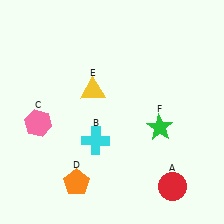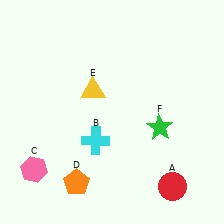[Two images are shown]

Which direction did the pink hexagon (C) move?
The pink hexagon (C) moved down.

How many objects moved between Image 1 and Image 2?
1 object moved between the two images.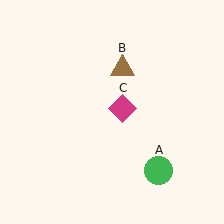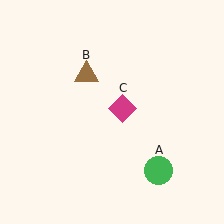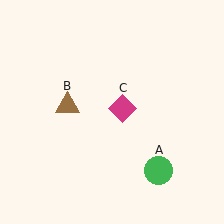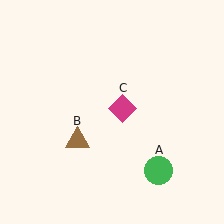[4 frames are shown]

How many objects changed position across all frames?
1 object changed position: brown triangle (object B).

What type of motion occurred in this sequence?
The brown triangle (object B) rotated counterclockwise around the center of the scene.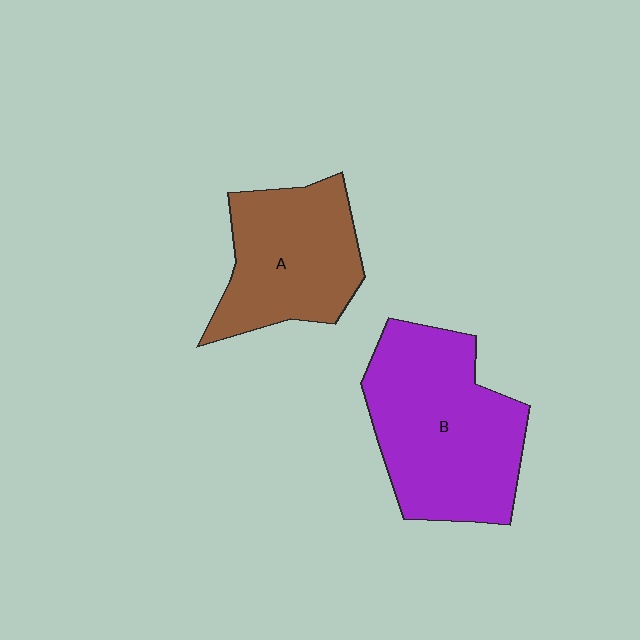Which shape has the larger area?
Shape B (purple).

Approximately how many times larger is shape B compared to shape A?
Approximately 1.4 times.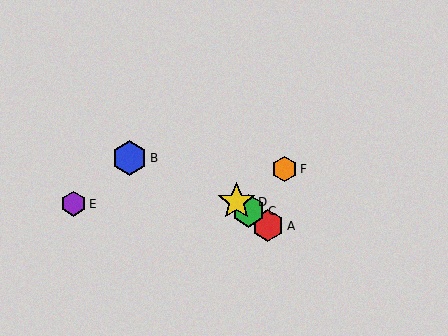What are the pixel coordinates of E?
Object E is at (73, 204).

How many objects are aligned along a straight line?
3 objects (A, C, D) are aligned along a straight line.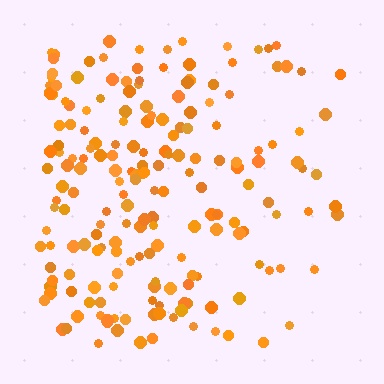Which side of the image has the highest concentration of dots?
The left.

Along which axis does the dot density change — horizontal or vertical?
Horizontal.